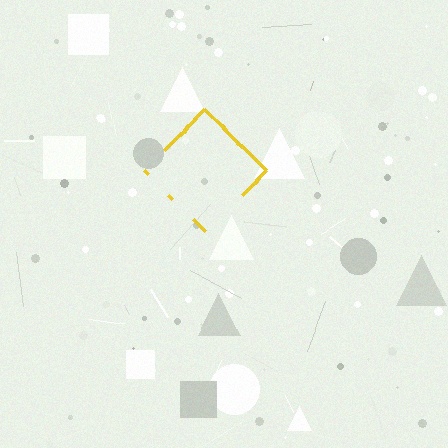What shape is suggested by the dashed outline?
The dashed outline suggests a diamond.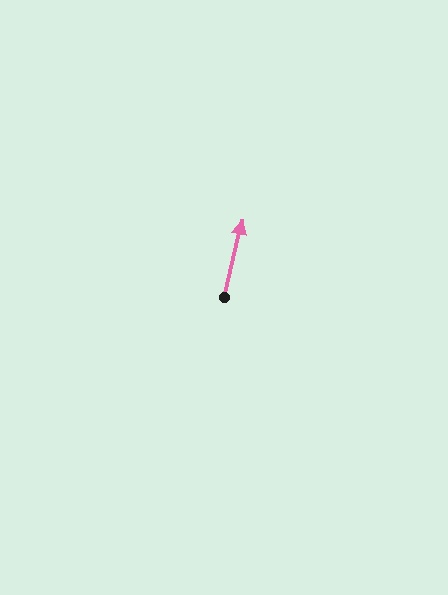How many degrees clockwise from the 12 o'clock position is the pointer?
Approximately 13 degrees.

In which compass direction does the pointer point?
North.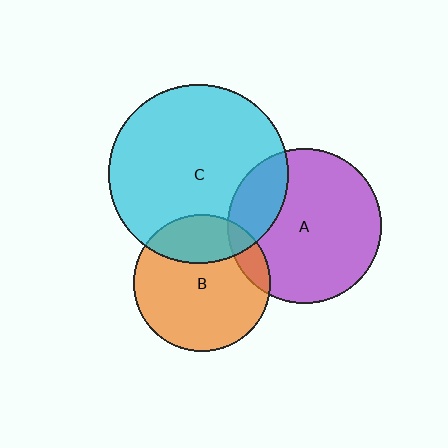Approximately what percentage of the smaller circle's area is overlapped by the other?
Approximately 25%.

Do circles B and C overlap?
Yes.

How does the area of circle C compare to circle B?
Approximately 1.7 times.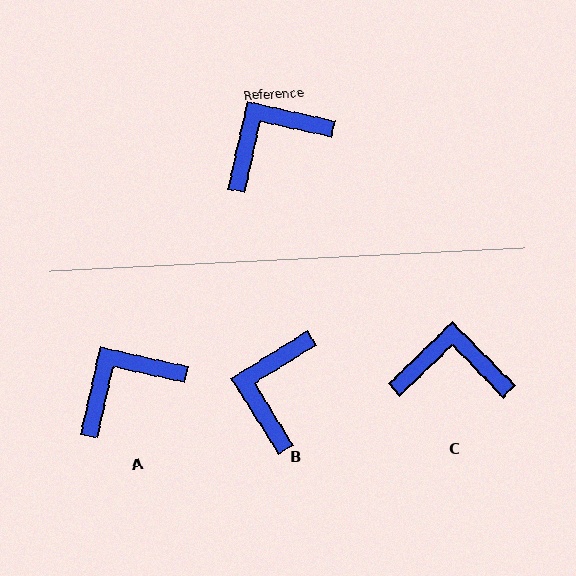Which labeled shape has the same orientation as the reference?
A.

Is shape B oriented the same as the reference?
No, it is off by about 45 degrees.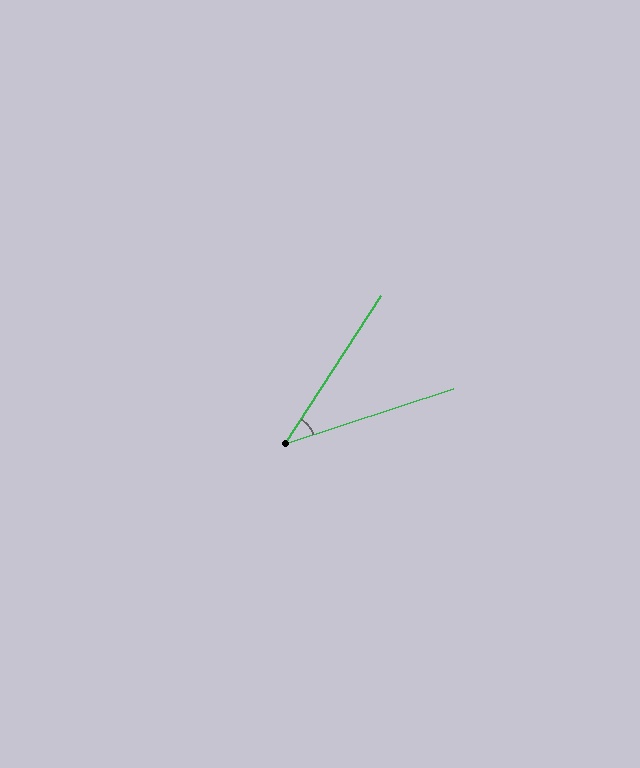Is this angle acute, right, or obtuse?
It is acute.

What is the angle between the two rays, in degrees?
Approximately 39 degrees.